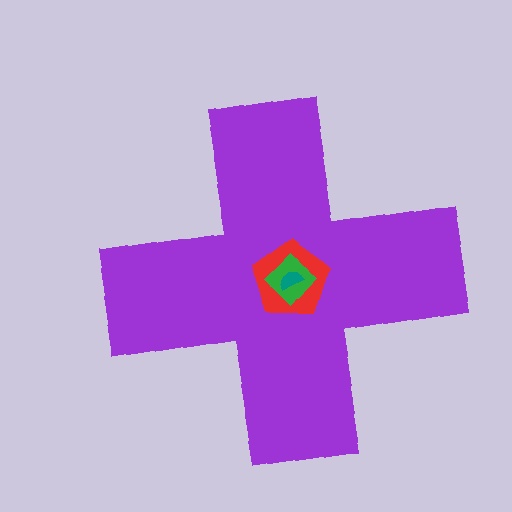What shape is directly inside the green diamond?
The teal semicircle.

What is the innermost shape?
The teal semicircle.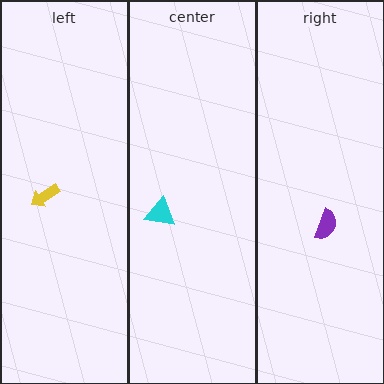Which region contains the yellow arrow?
The left region.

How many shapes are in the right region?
1.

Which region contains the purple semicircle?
The right region.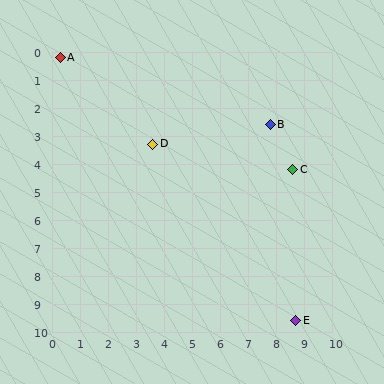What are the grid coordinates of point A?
Point A is at approximately (0.3, 0.2).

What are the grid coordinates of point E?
Point E is at approximately (8.7, 9.6).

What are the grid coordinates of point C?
Point C is at approximately (8.6, 4.2).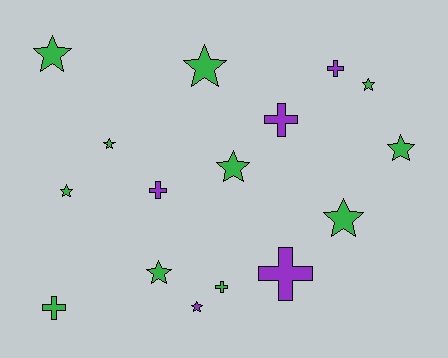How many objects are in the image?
There are 16 objects.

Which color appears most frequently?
Green, with 11 objects.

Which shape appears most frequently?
Star, with 10 objects.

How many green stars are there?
There are 9 green stars.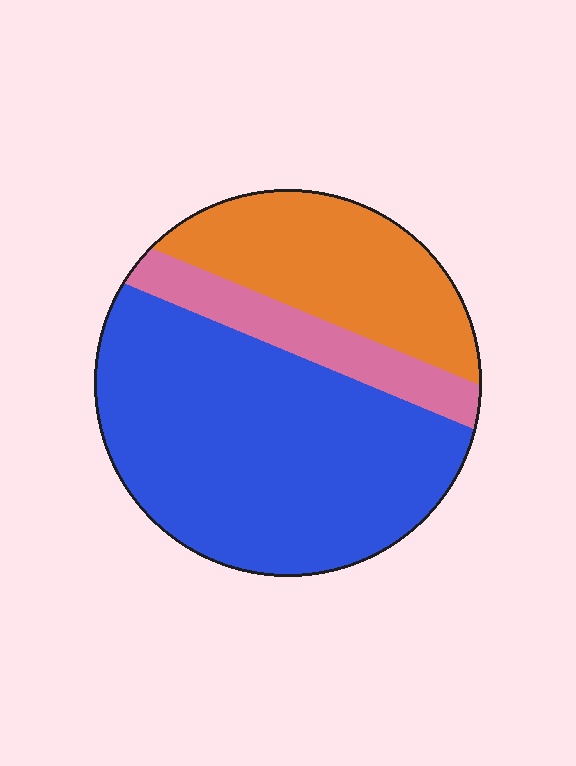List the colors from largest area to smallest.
From largest to smallest: blue, orange, pink.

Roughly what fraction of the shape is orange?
Orange covers about 25% of the shape.